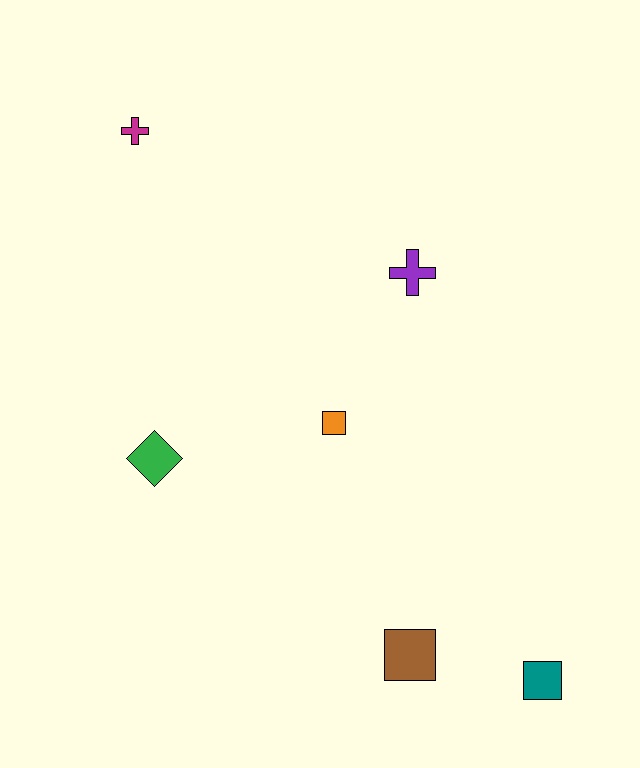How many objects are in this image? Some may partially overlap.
There are 6 objects.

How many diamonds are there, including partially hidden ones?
There is 1 diamond.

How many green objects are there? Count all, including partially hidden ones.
There is 1 green object.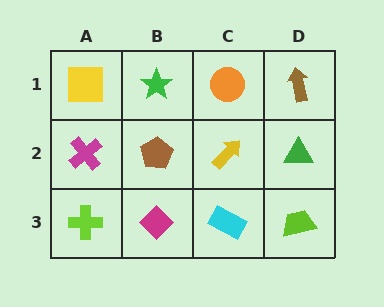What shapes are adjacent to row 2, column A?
A yellow square (row 1, column A), a lime cross (row 3, column A), a brown pentagon (row 2, column B).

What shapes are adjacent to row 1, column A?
A magenta cross (row 2, column A), a green star (row 1, column B).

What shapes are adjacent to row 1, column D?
A green triangle (row 2, column D), an orange circle (row 1, column C).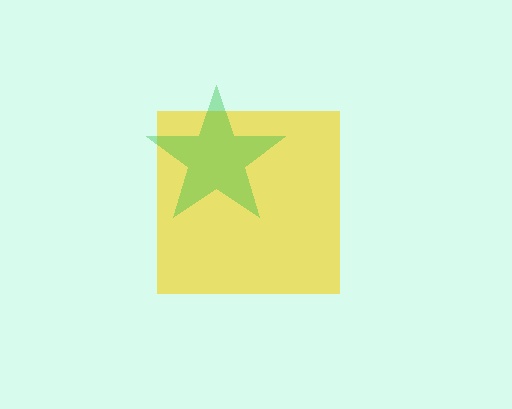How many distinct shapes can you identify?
There are 2 distinct shapes: a yellow square, a green star.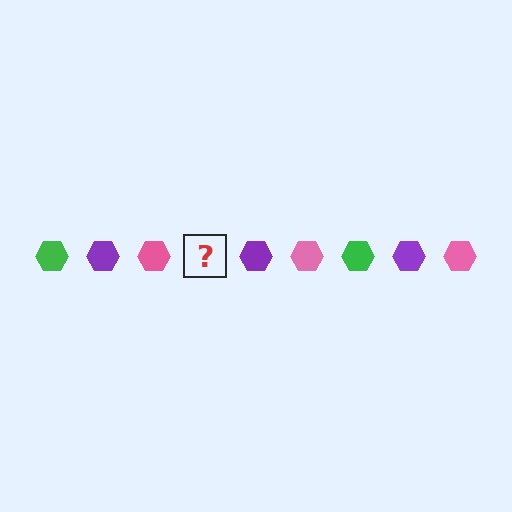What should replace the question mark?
The question mark should be replaced with a green hexagon.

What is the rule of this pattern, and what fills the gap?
The rule is that the pattern cycles through green, purple, pink hexagons. The gap should be filled with a green hexagon.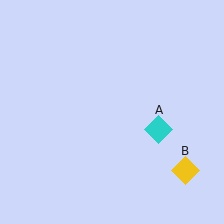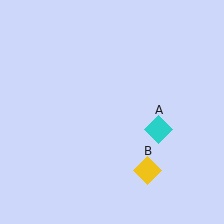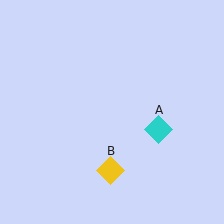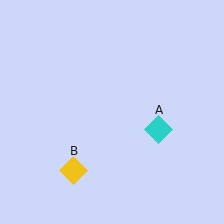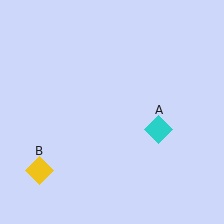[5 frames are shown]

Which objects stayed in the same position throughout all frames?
Cyan diamond (object A) remained stationary.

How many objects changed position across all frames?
1 object changed position: yellow diamond (object B).